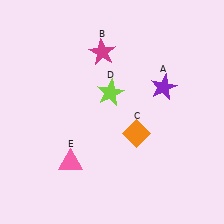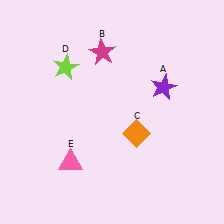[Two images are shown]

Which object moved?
The lime star (D) moved left.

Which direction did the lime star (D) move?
The lime star (D) moved left.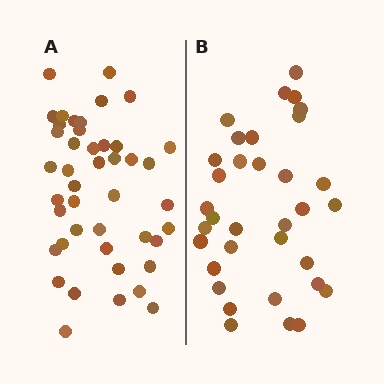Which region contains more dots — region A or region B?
Region A (the left region) has more dots.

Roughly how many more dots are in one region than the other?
Region A has roughly 10 or so more dots than region B.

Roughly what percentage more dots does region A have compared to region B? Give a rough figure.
About 30% more.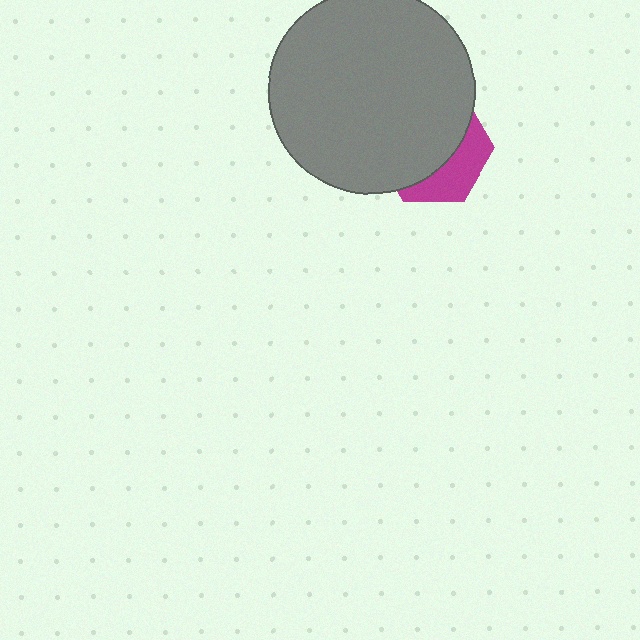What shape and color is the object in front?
The object in front is a gray circle.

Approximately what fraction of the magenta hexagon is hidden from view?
Roughly 66% of the magenta hexagon is hidden behind the gray circle.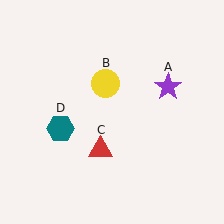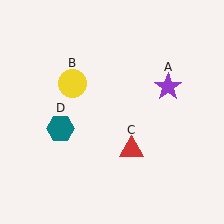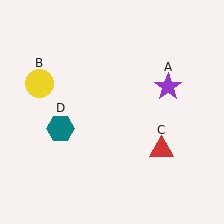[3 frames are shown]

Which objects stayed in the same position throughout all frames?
Purple star (object A) and teal hexagon (object D) remained stationary.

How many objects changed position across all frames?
2 objects changed position: yellow circle (object B), red triangle (object C).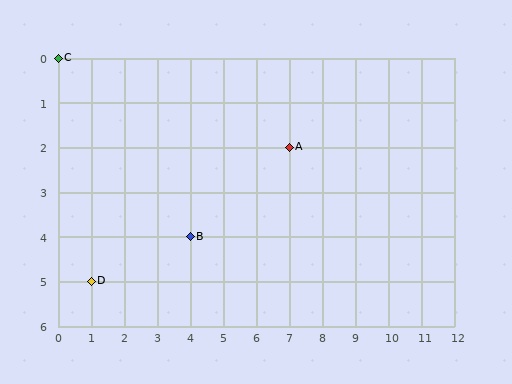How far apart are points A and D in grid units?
Points A and D are 6 columns and 3 rows apart (about 6.7 grid units diagonally).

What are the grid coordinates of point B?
Point B is at grid coordinates (4, 4).